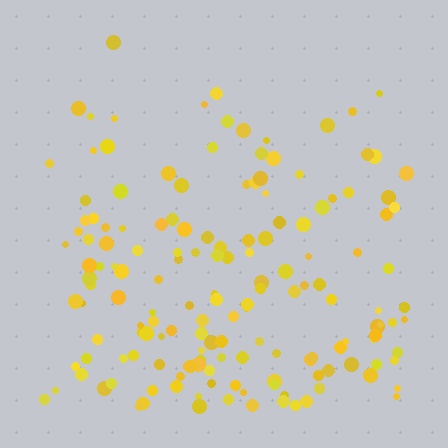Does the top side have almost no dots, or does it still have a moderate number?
Still a moderate number, just noticeably fewer than the bottom.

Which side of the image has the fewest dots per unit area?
The top.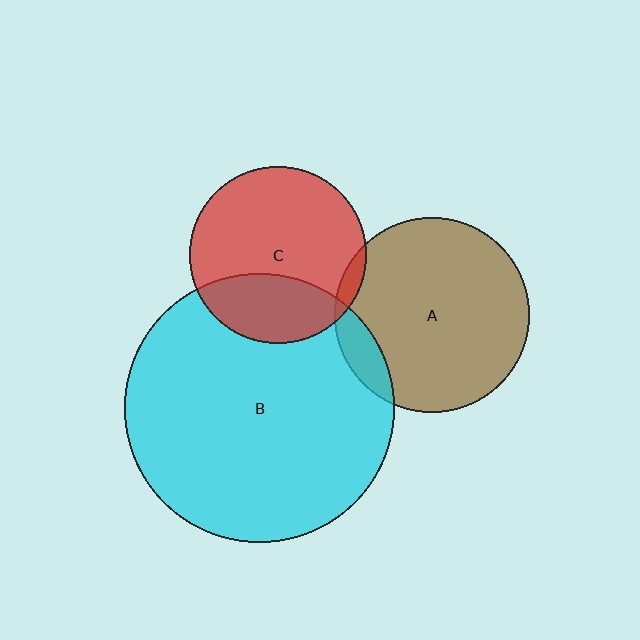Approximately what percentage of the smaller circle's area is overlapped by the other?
Approximately 10%.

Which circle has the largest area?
Circle B (cyan).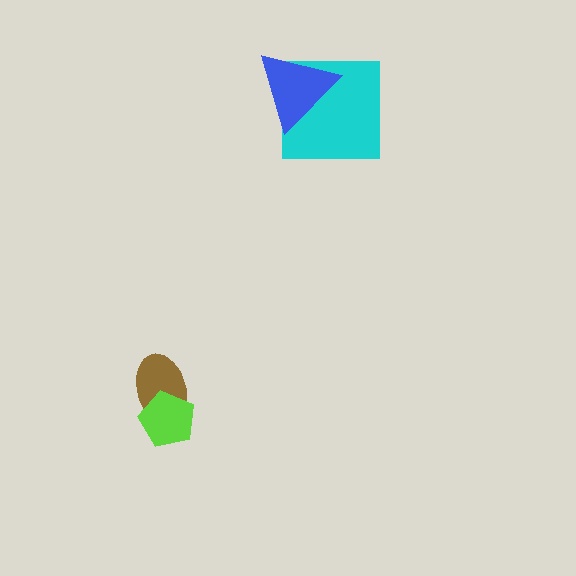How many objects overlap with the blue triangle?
1 object overlaps with the blue triangle.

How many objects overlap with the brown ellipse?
1 object overlaps with the brown ellipse.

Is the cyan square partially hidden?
Yes, it is partially covered by another shape.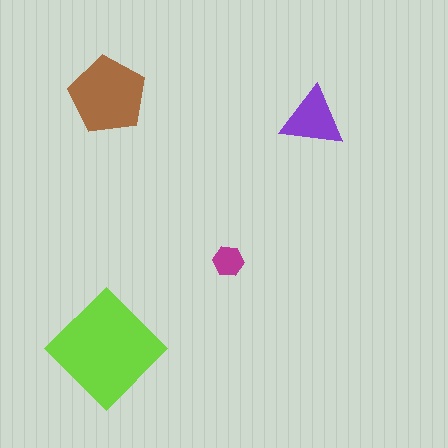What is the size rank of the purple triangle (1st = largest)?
3rd.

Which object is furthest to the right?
The purple triangle is rightmost.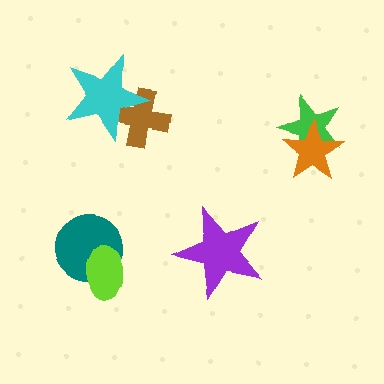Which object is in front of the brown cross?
The cyan star is in front of the brown cross.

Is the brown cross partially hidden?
Yes, it is partially covered by another shape.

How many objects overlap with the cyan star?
1 object overlaps with the cyan star.